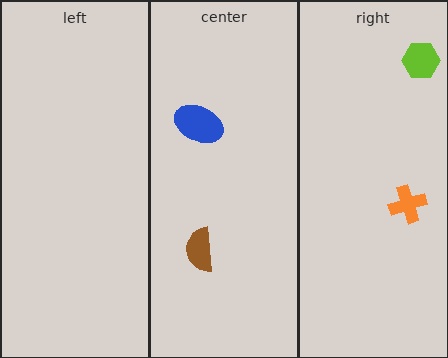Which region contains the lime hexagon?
The right region.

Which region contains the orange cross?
The right region.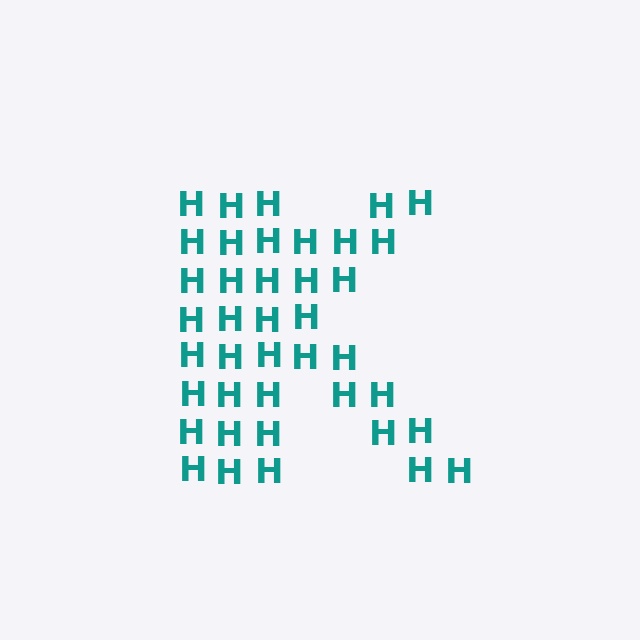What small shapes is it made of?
It is made of small letter H's.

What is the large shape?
The large shape is the letter K.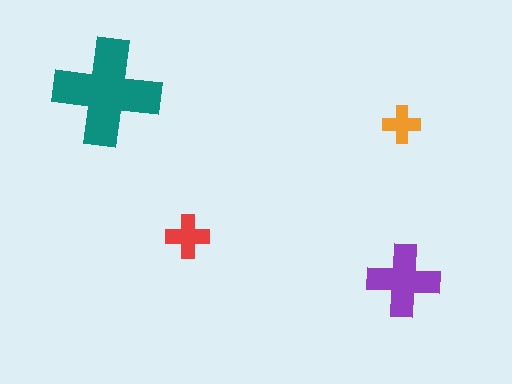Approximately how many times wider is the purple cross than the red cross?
About 1.5 times wider.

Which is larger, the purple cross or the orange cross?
The purple one.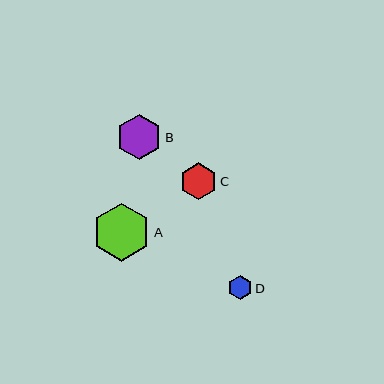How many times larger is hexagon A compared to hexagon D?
Hexagon A is approximately 2.4 times the size of hexagon D.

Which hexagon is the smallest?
Hexagon D is the smallest with a size of approximately 24 pixels.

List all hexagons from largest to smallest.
From largest to smallest: A, B, C, D.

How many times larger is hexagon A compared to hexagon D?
Hexagon A is approximately 2.4 times the size of hexagon D.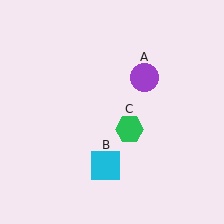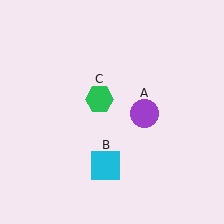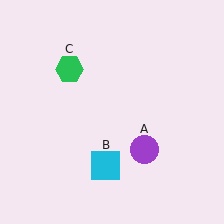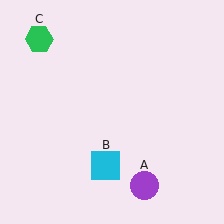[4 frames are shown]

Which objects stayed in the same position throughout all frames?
Cyan square (object B) remained stationary.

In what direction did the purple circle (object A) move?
The purple circle (object A) moved down.